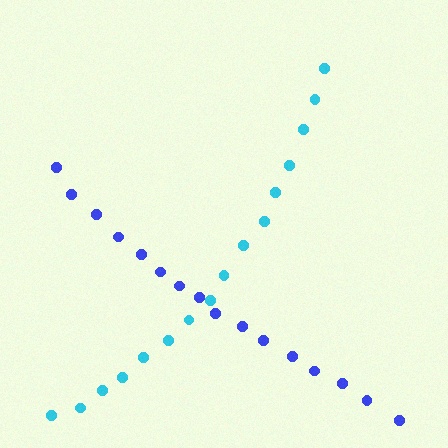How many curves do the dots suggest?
There are 2 distinct paths.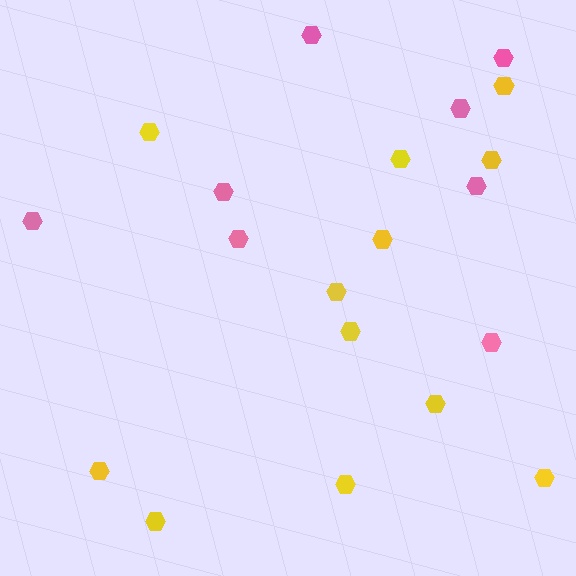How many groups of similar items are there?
There are 2 groups: one group of yellow hexagons (12) and one group of pink hexagons (8).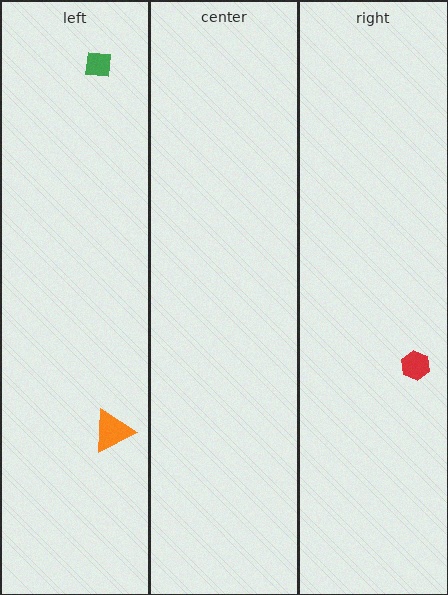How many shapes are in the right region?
1.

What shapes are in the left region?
The green square, the orange triangle.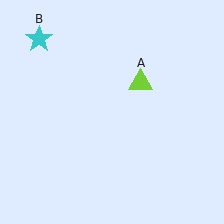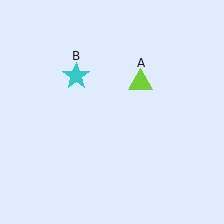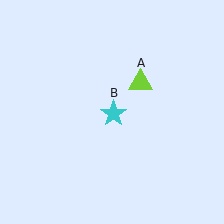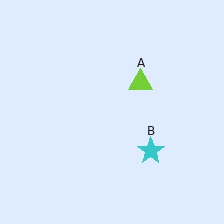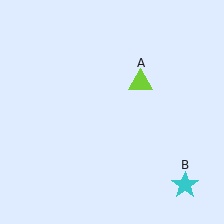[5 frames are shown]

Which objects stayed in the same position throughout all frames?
Lime triangle (object A) remained stationary.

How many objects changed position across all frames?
1 object changed position: cyan star (object B).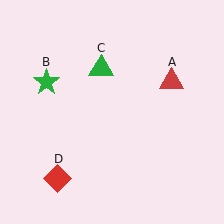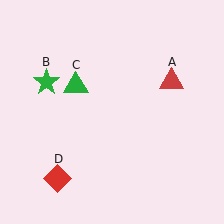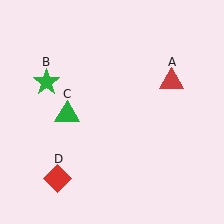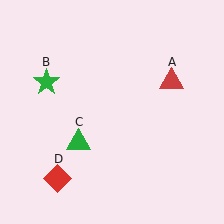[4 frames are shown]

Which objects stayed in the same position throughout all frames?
Red triangle (object A) and green star (object B) and red diamond (object D) remained stationary.